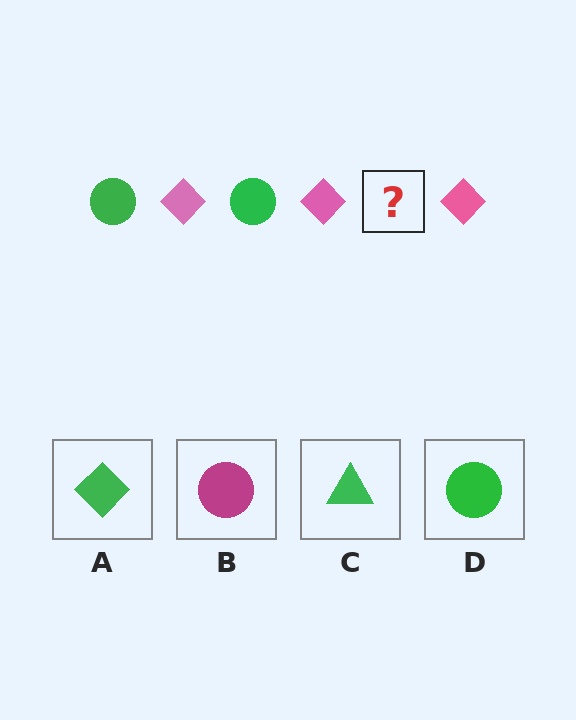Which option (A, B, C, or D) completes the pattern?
D.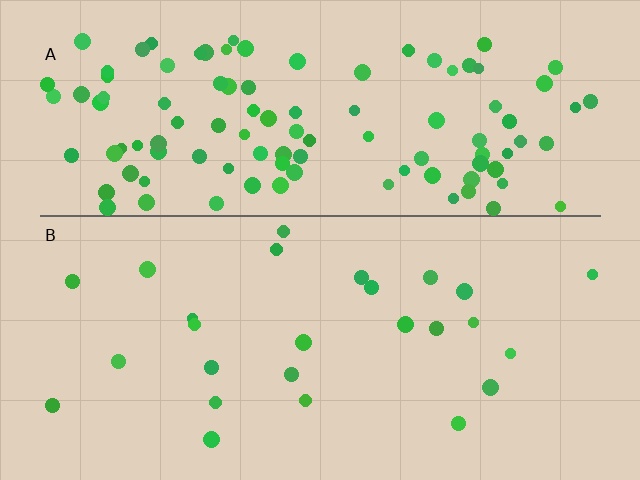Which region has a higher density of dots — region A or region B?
A (the top).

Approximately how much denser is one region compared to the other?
Approximately 4.1× — region A over region B.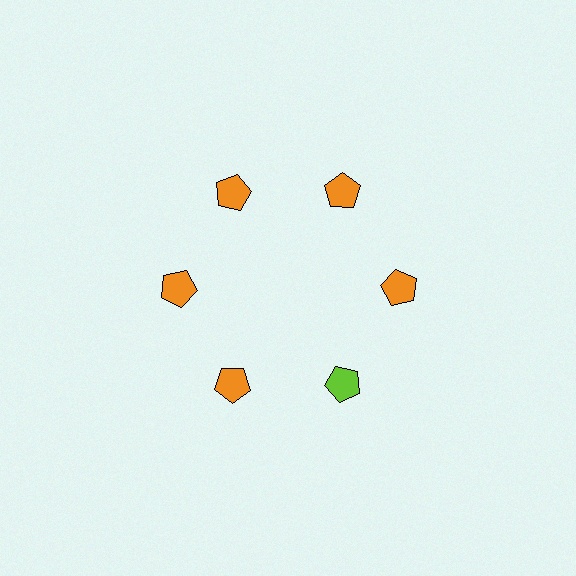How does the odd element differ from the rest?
It has a different color: lime instead of orange.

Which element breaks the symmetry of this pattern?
The lime pentagon at roughly the 5 o'clock position breaks the symmetry. All other shapes are orange pentagons.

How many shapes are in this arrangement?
There are 6 shapes arranged in a ring pattern.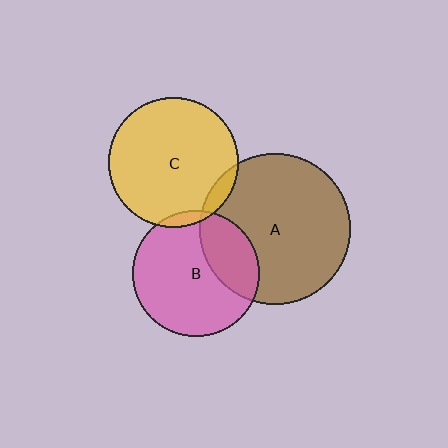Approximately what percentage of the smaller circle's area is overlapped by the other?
Approximately 5%.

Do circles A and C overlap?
Yes.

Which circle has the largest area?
Circle A (brown).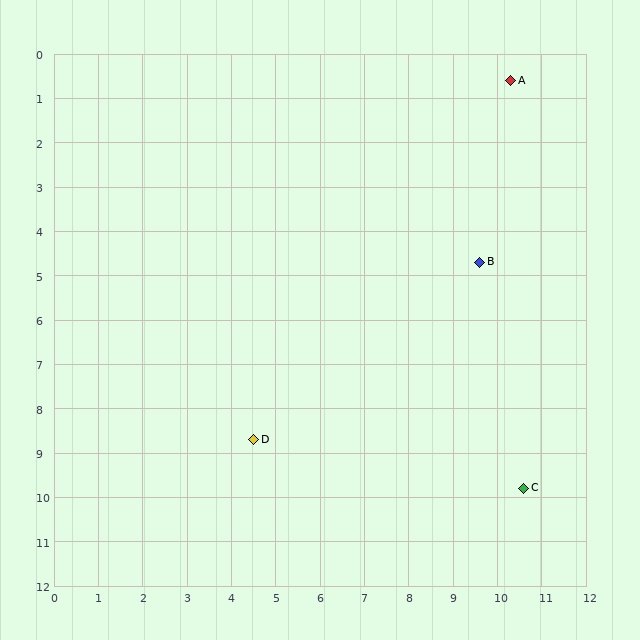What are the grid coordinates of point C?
Point C is at approximately (10.6, 9.8).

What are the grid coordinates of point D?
Point D is at approximately (4.5, 8.7).